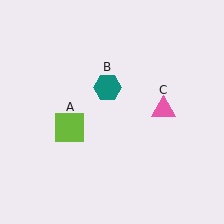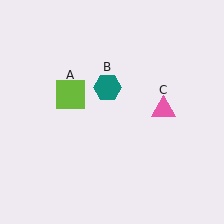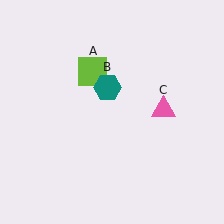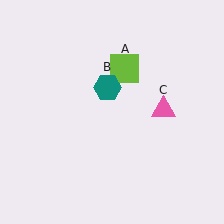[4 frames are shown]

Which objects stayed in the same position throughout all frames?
Teal hexagon (object B) and pink triangle (object C) remained stationary.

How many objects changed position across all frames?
1 object changed position: lime square (object A).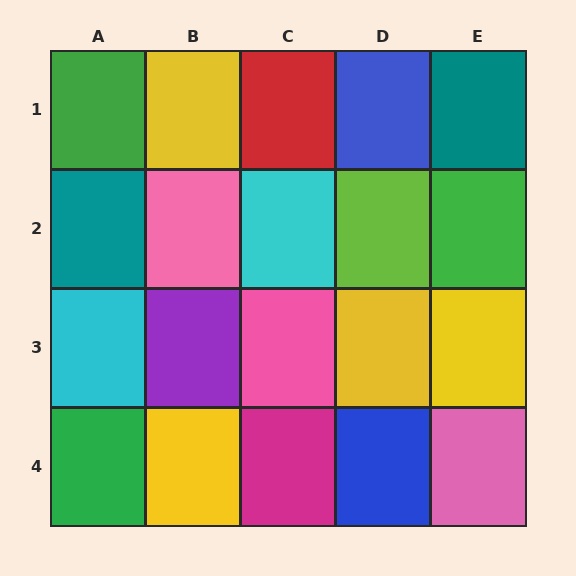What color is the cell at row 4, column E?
Pink.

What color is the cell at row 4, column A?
Green.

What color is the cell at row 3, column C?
Pink.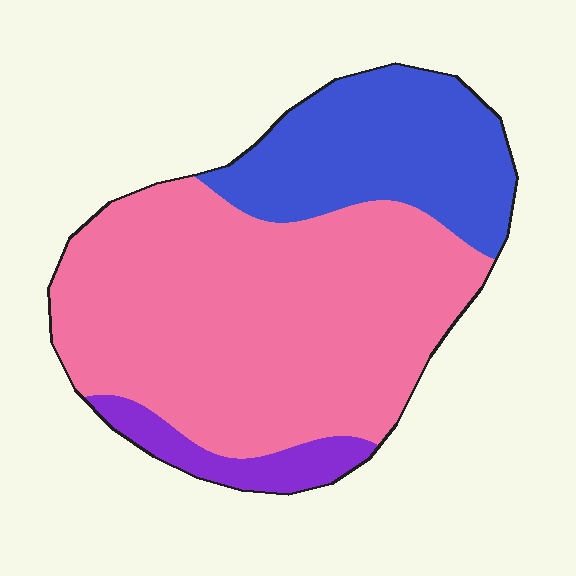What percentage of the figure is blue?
Blue covers around 25% of the figure.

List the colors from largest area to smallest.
From largest to smallest: pink, blue, purple.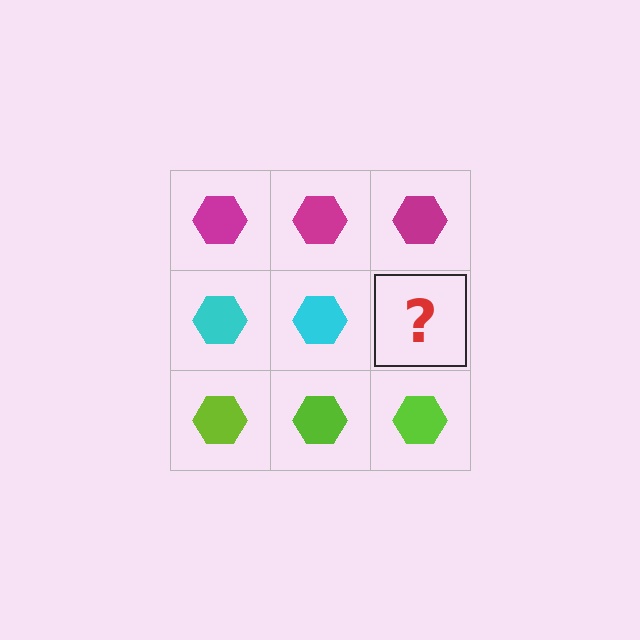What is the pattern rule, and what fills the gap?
The rule is that each row has a consistent color. The gap should be filled with a cyan hexagon.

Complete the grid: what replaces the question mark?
The question mark should be replaced with a cyan hexagon.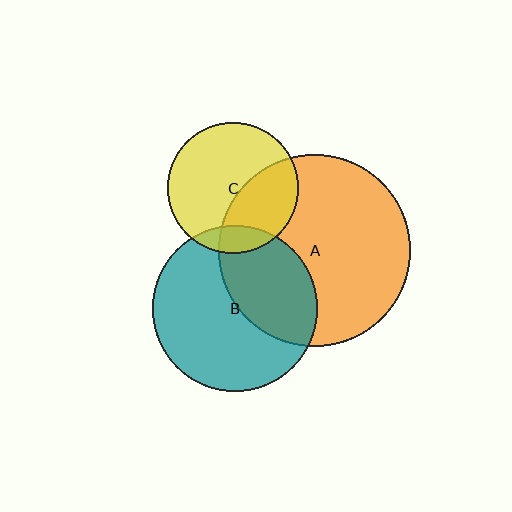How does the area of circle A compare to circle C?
Approximately 2.1 times.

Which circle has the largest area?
Circle A (orange).